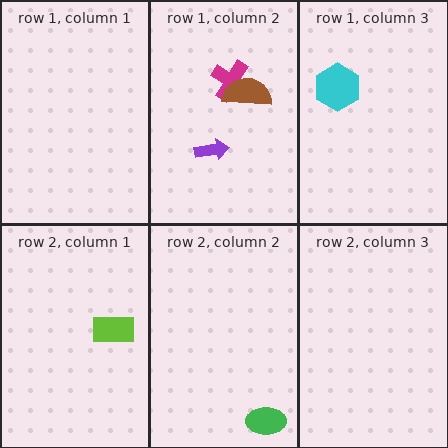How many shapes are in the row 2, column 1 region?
1.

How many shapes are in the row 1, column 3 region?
1.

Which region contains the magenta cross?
The row 1, column 2 region.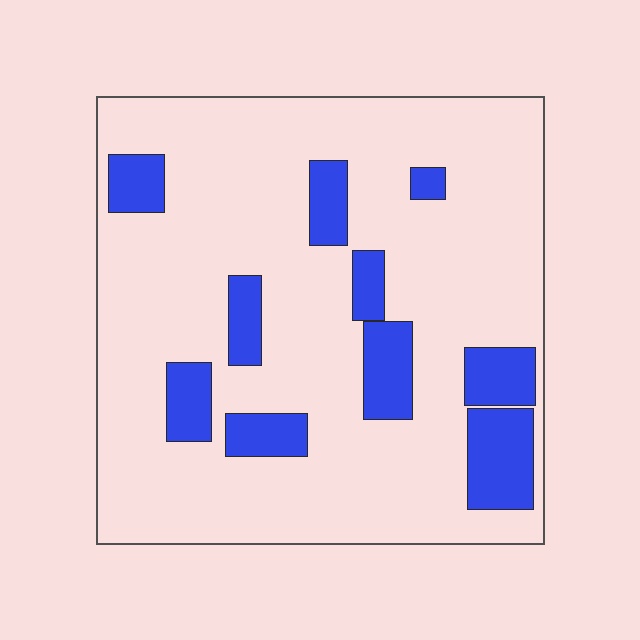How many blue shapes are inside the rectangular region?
10.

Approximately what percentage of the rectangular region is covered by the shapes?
Approximately 20%.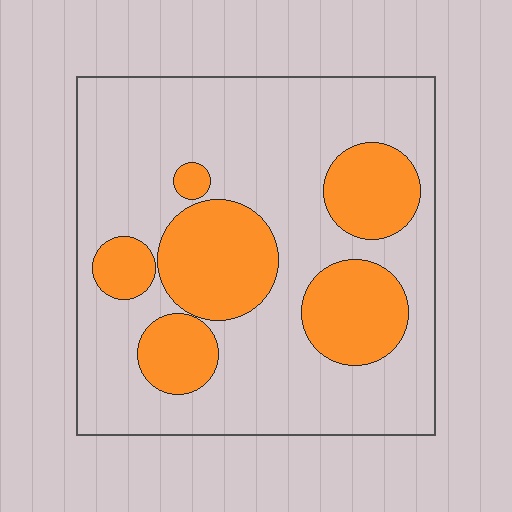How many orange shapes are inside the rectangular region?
6.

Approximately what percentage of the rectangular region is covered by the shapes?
Approximately 30%.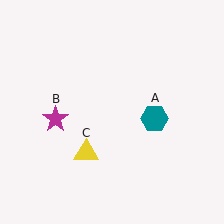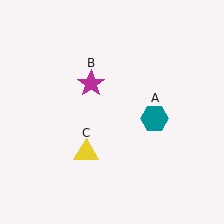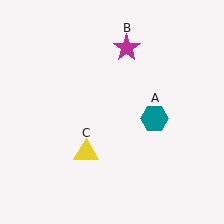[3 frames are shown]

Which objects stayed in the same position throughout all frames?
Teal hexagon (object A) and yellow triangle (object C) remained stationary.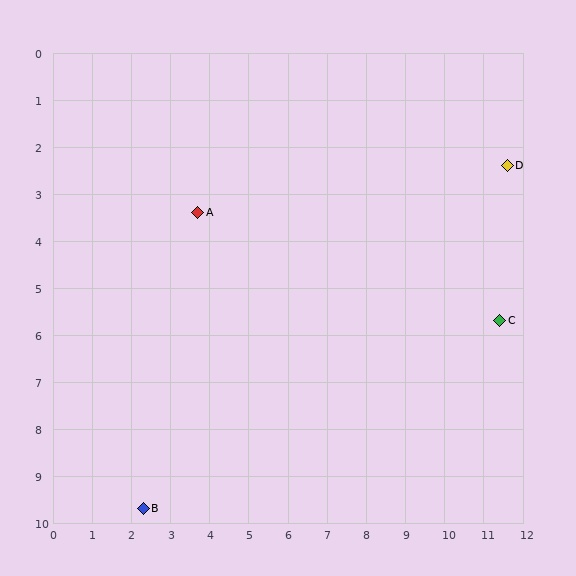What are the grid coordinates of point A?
Point A is at approximately (3.7, 3.4).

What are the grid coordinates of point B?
Point B is at approximately (2.3, 9.7).